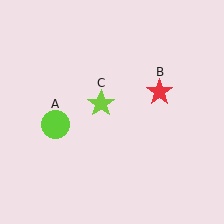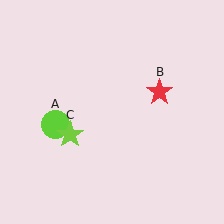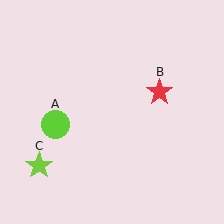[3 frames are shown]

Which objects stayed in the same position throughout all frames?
Lime circle (object A) and red star (object B) remained stationary.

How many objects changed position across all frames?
1 object changed position: lime star (object C).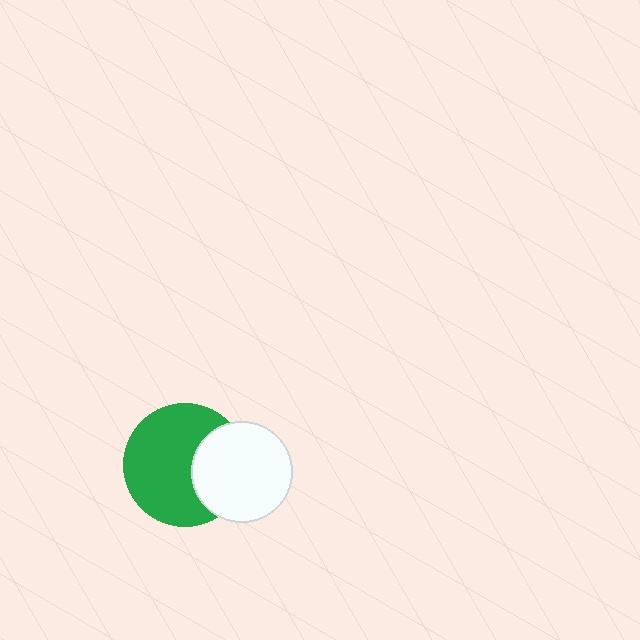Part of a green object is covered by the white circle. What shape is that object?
It is a circle.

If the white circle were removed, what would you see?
You would see the complete green circle.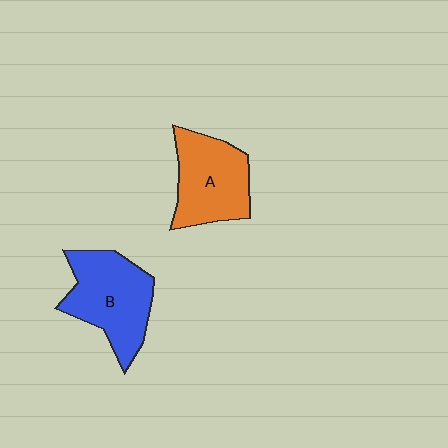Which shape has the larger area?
Shape B (blue).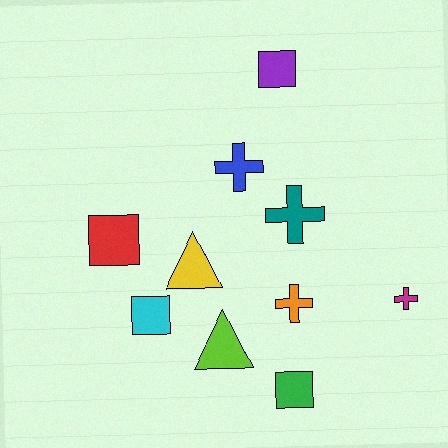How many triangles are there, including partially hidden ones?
There are 2 triangles.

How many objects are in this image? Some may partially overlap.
There are 10 objects.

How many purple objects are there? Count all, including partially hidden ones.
There is 1 purple object.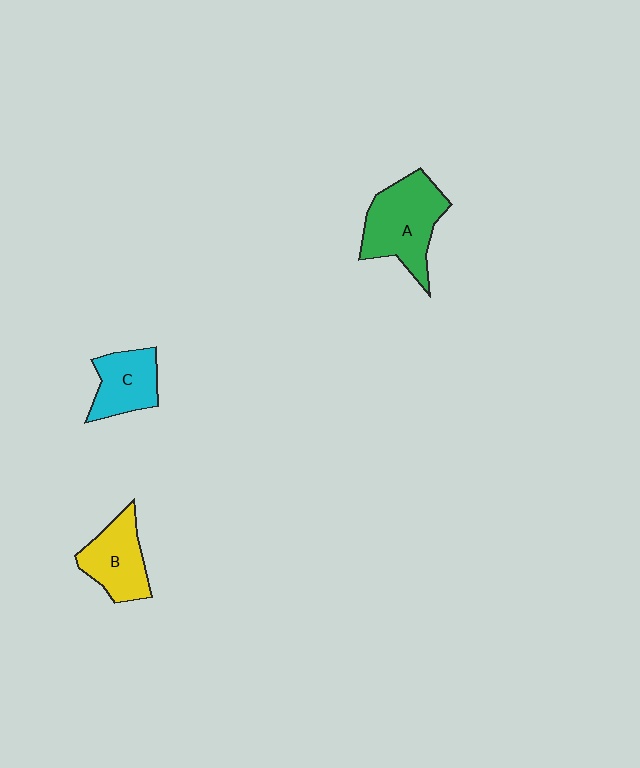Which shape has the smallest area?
Shape C (cyan).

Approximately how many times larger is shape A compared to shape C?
Approximately 1.5 times.